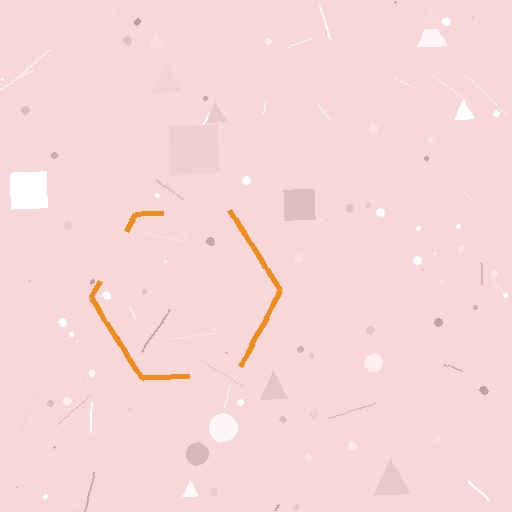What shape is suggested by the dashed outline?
The dashed outline suggests a hexagon.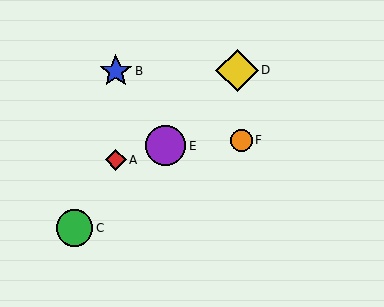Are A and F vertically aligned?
No, A is at x≈116 and F is at x≈241.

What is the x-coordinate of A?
Object A is at x≈116.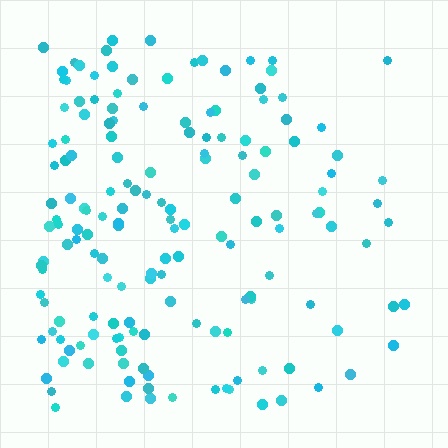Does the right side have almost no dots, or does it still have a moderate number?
Still a moderate number, just noticeably fewer than the left.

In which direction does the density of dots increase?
From right to left, with the left side densest.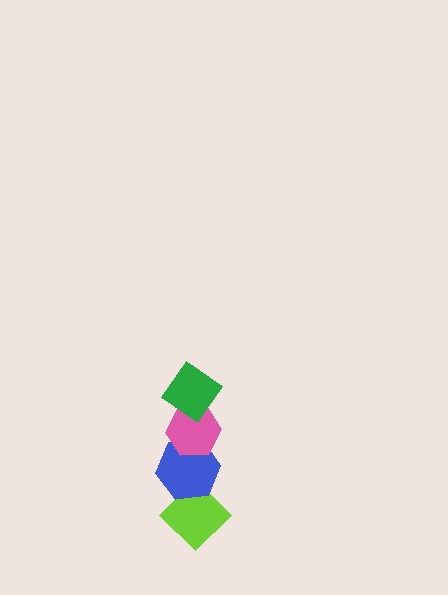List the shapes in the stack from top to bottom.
From top to bottom: the green diamond, the pink hexagon, the blue hexagon, the lime diamond.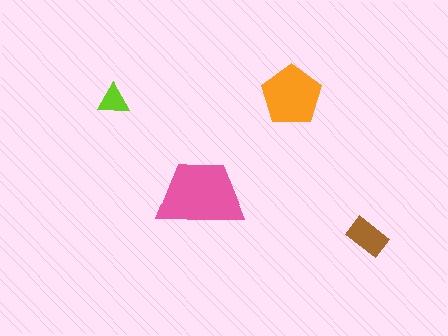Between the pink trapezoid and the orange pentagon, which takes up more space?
The pink trapezoid.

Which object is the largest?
The pink trapezoid.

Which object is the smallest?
The lime triangle.